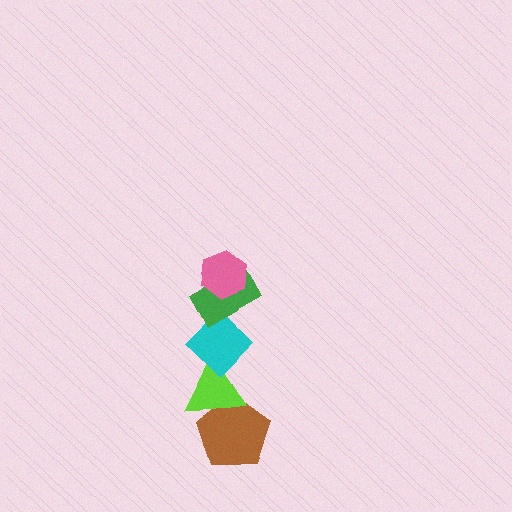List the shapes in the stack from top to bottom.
From top to bottom: the pink hexagon, the green rectangle, the cyan diamond, the lime triangle, the brown pentagon.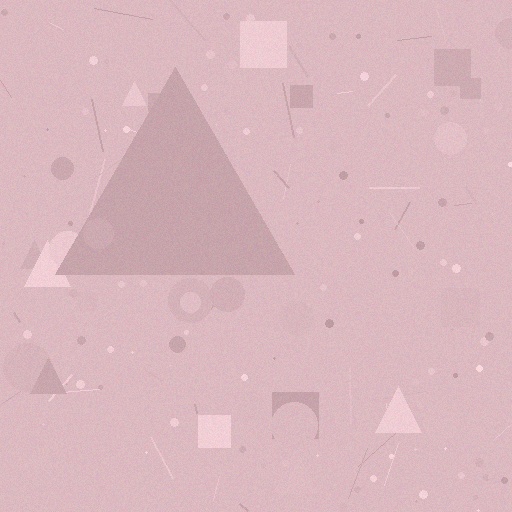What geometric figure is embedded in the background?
A triangle is embedded in the background.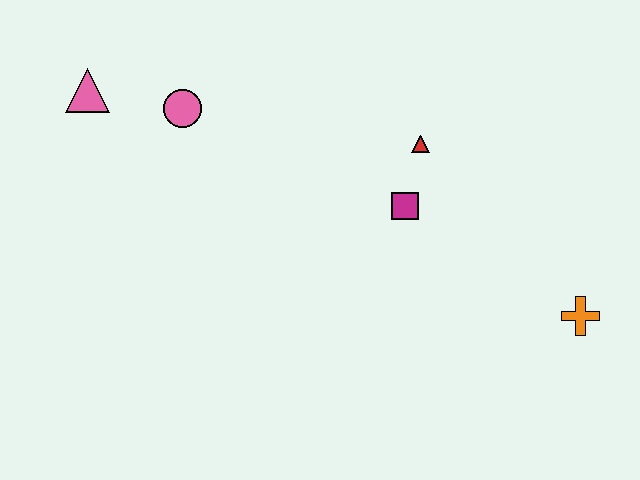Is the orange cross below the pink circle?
Yes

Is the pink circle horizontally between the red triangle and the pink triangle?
Yes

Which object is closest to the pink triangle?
The pink circle is closest to the pink triangle.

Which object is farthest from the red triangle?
The pink triangle is farthest from the red triangle.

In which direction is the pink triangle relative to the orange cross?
The pink triangle is to the left of the orange cross.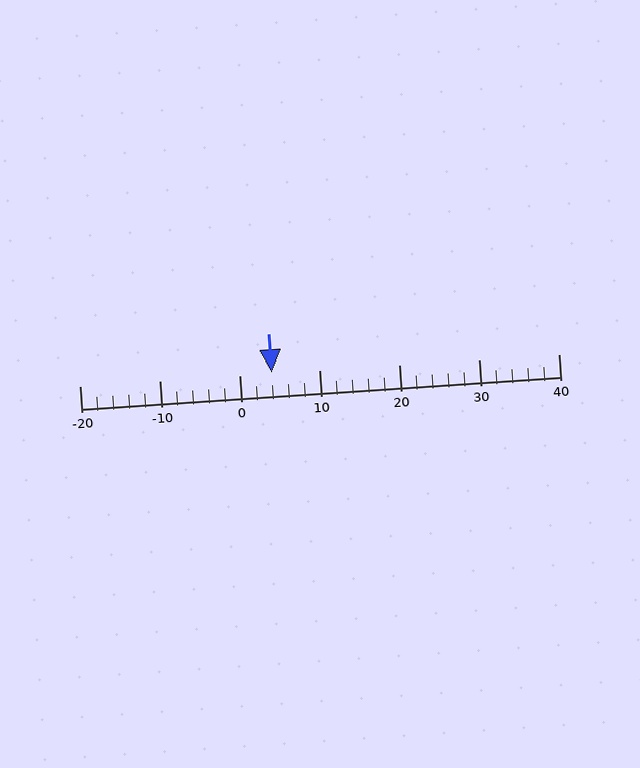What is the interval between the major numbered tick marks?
The major tick marks are spaced 10 units apart.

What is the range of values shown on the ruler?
The ruler shows values from -20 to 40.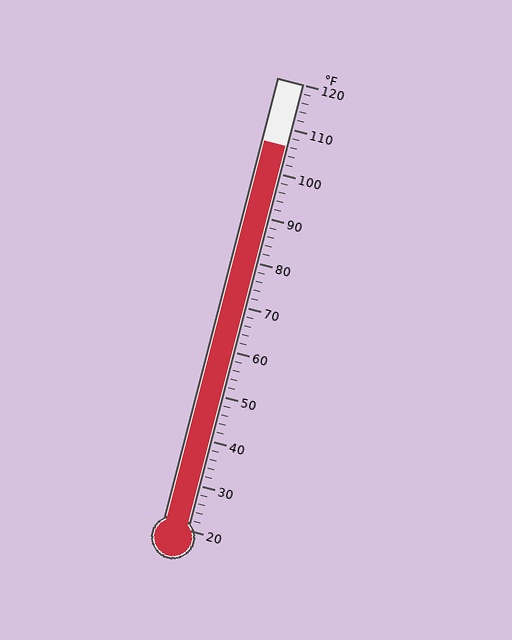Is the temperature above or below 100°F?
The temperature is above 100°F.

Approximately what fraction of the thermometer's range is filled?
The thermometer is filled to approximately 85% of its range.